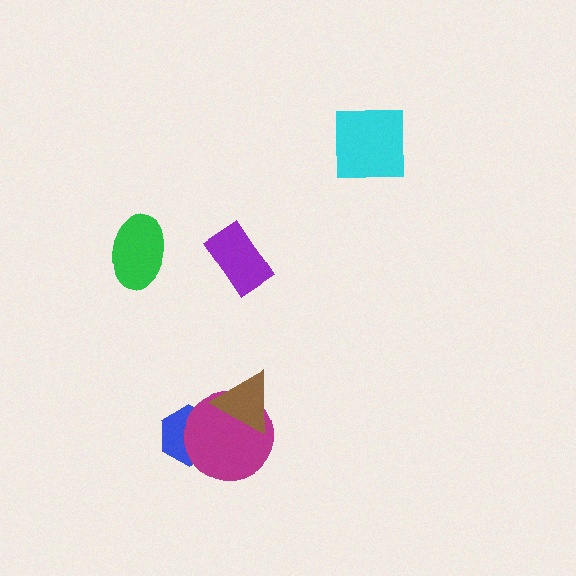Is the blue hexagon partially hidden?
Yes, it is partially covered by another shape.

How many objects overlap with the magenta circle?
2 objects overlap with the magenta circle.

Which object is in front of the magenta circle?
The brown triangle is in front of the magenta circle.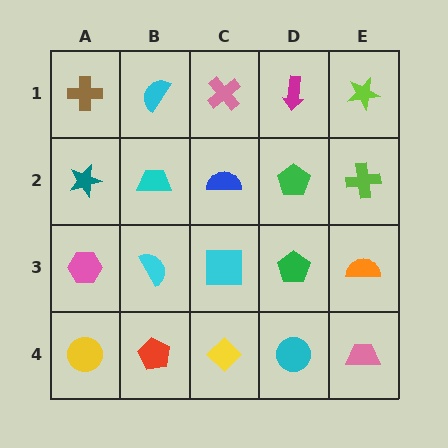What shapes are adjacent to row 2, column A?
A brown cross (row 1, column A), a pink hexagon (row 3, column A), a cyan trapezoid (row 2, column B).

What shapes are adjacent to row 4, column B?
A cyan semicircle (row 3, column B), a yellow circle (row 4, column A), a yellow diamond (row 4, column C).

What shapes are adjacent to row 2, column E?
A lime star (row 1, column E), an orange semicircle (row 3, column E), a green pentagon (row 2, column D).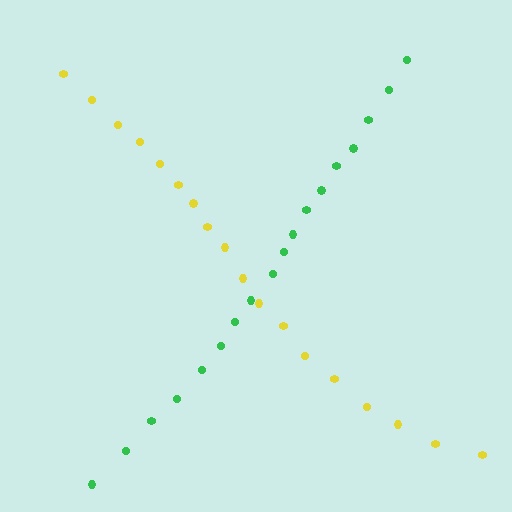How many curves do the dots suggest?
There are 2 distinct paths.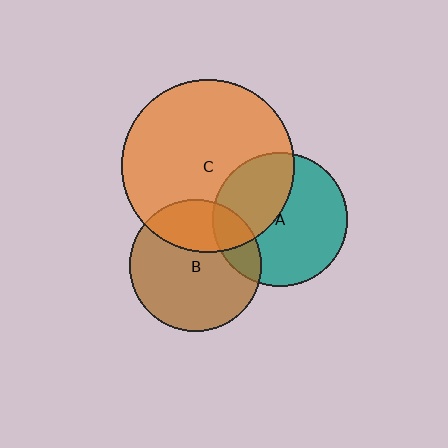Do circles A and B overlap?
Yes.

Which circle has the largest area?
Circle C (orange).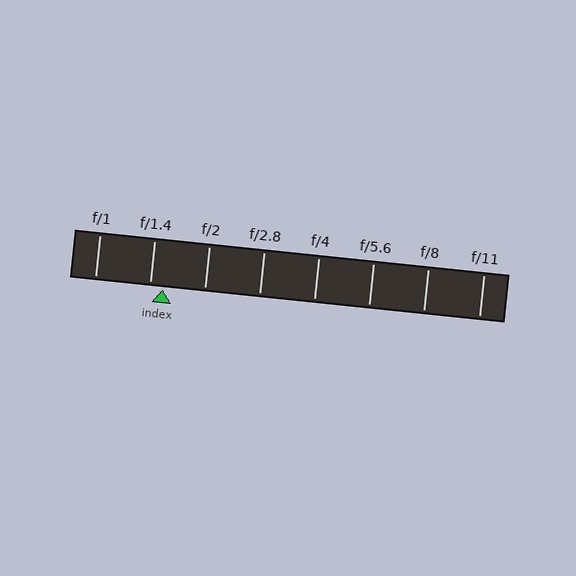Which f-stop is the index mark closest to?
The index mark is closest to f/1.4.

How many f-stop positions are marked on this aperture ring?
There are 8 f-stop positions marked.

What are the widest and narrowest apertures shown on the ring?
The widest aperture shown is f/1 and the narrowest is f/11.